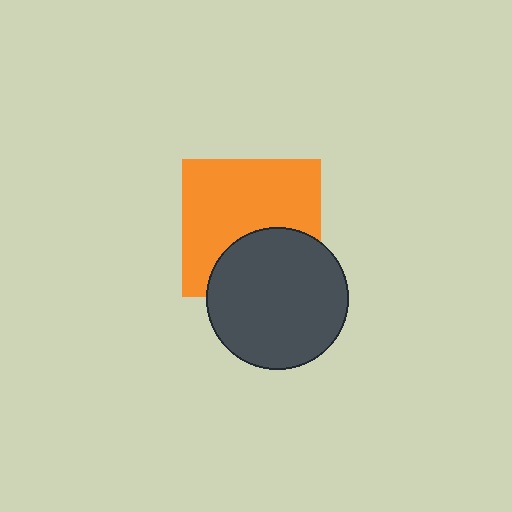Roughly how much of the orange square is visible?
About half of it is visible (roughly 65%).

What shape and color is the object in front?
The object in front is a dark gray circle.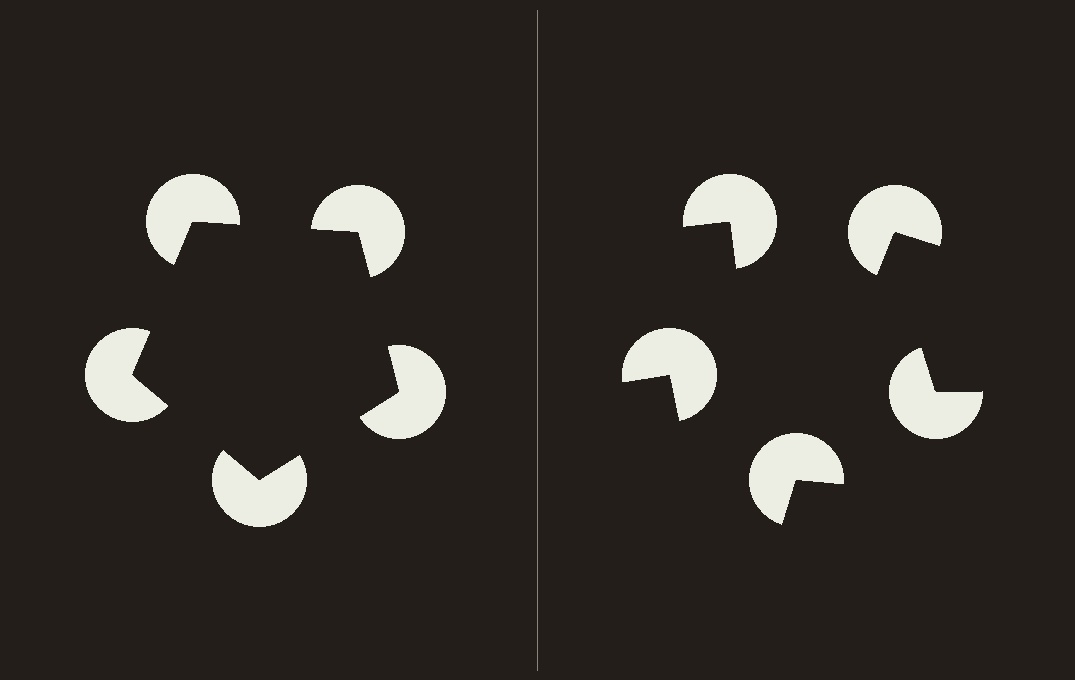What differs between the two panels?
The pac-man discs are positioned identically on both sides; only the wedge orientations differ. On the left they align to a pentagon; on the right they are misaligned.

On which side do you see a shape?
An illusory pentagon appears on the left side. On the right side the wedge cuts are rotated, so no coherent shape forms.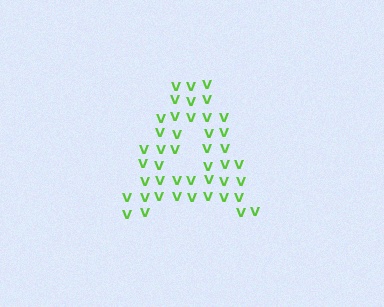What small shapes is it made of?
It is made of small letter V's.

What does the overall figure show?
The overall figure shows the letter A.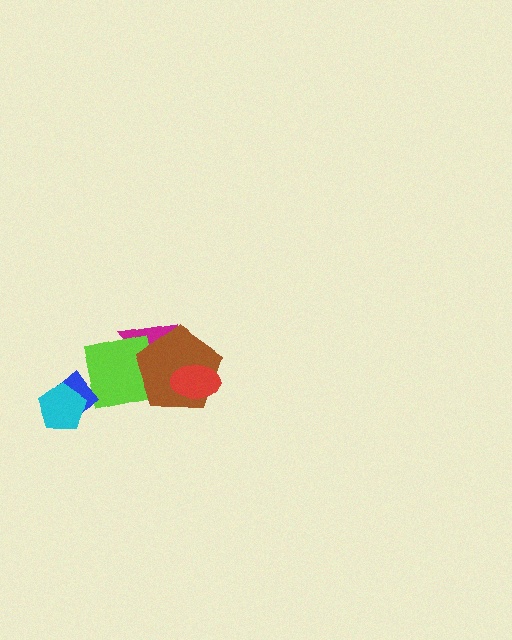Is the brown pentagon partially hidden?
Yes, it is partially covered by another shape.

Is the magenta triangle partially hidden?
Yes, it is partially covered by another shape.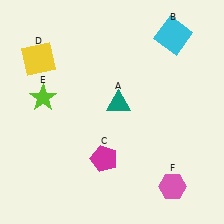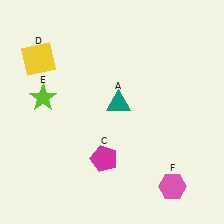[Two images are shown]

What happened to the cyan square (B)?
The cyan square (B) was removed in Image 2. It was in the top-right area of Image 1.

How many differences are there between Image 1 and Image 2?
There is 1 difference between the two images.